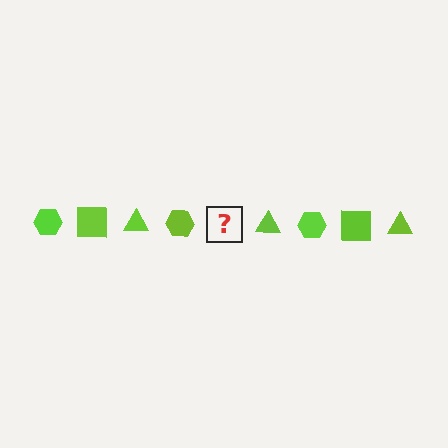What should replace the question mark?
The question mark should be replaced with a lime square.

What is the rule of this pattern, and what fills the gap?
The rule is that the pattern cycles through hexagon, square, triangle shapes in lime. The gap should be filled with a lime square.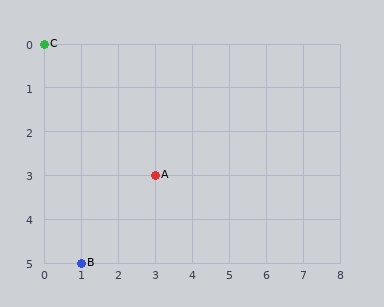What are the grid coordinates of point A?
Point A is at grid coordinates (3, 3).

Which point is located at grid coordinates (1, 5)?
Point B is at (1, 5).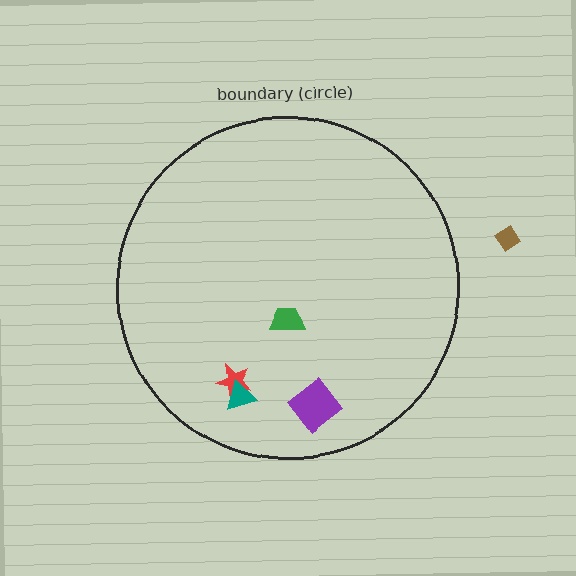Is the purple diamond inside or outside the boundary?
Inside.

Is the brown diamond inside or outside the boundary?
Outside.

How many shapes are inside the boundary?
4 inside, 1 outside.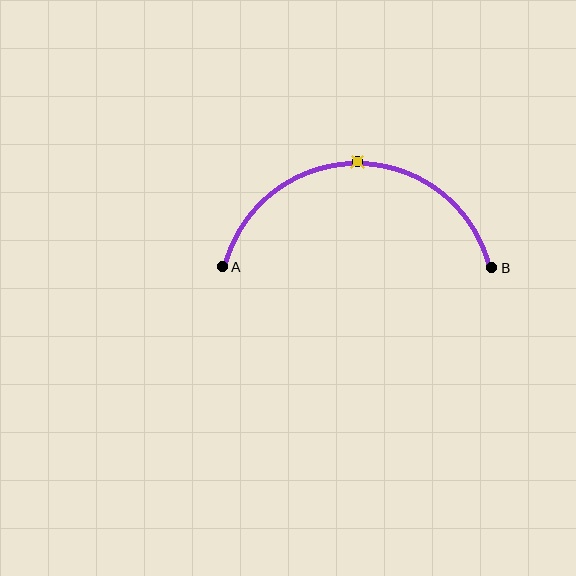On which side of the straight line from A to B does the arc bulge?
The arc bulges above the straight line connecting A and B.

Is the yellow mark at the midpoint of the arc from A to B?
Yes. The yellow mark lies on the arc at equal arc-length from both A and B — it is the arc midpoint.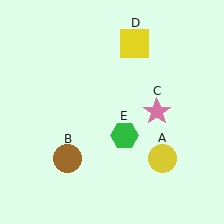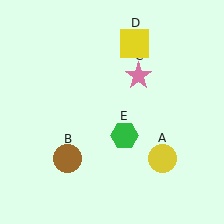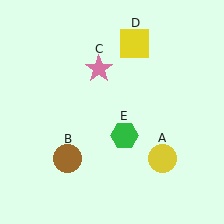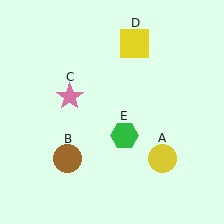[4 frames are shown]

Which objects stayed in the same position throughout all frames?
Yellow circle (object A) and brown circle (object B) and yellow square (object D) and green hexagon (object E) remained stationary.